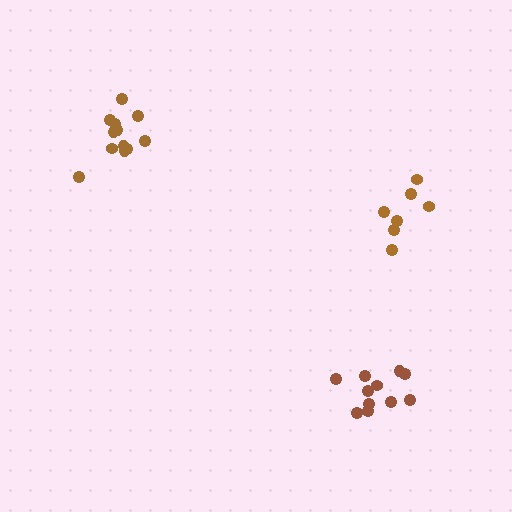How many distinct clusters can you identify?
There are 3 distinct clusters.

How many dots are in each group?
Group 1: 12 dots, Group 2: 7 dots, Group 3: 11 dots (30 total).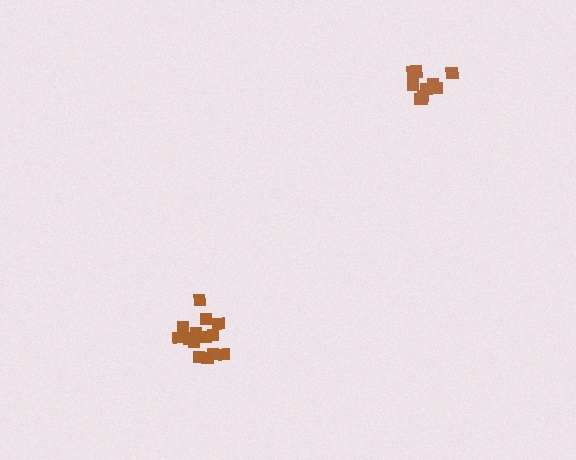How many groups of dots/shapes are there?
There are 2 groups.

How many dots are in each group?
Group 1: 10 dots, Group 2: 14 dots (24 total).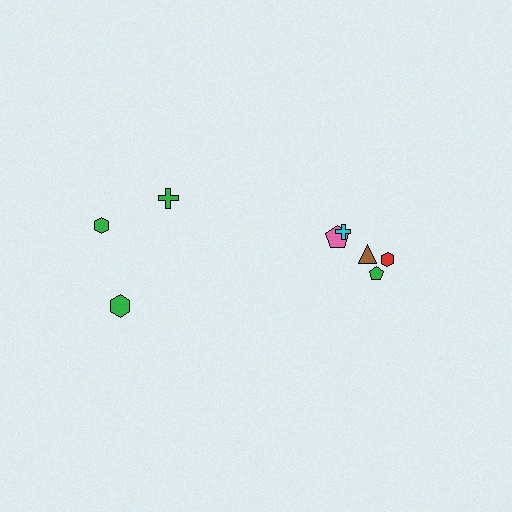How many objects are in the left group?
There are 3 objects.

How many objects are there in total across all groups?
There are 8 objects.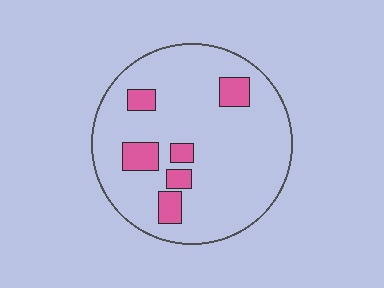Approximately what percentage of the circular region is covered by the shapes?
Approximately 15%.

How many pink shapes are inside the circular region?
6.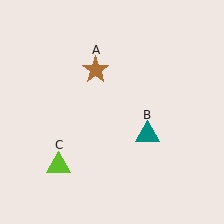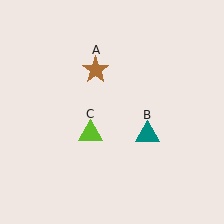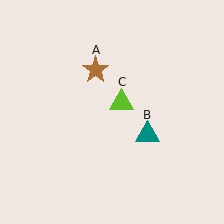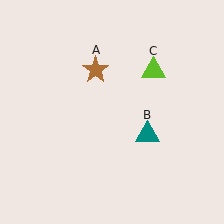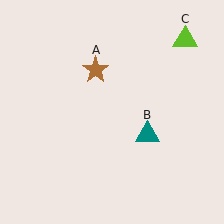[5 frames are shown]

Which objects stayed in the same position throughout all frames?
Brown star (object A) and teal triangle (object B) remained stationary.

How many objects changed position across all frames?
1 object changed position: lime triangle (object C).